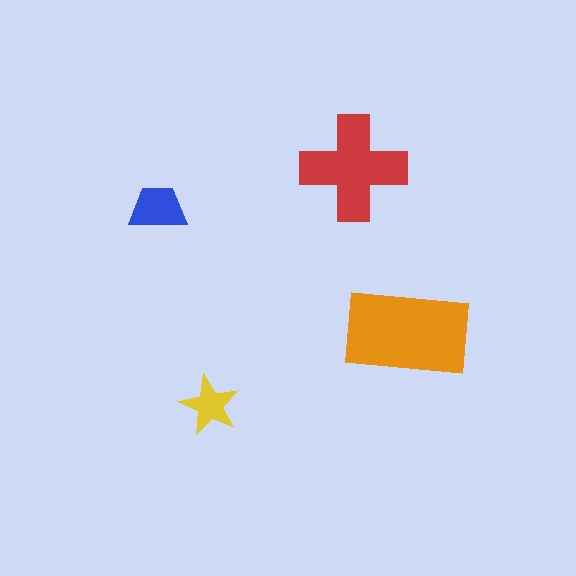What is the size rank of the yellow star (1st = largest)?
4th.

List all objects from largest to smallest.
The orange rectangle, the red cross, the blue trapezoid, the yellow star.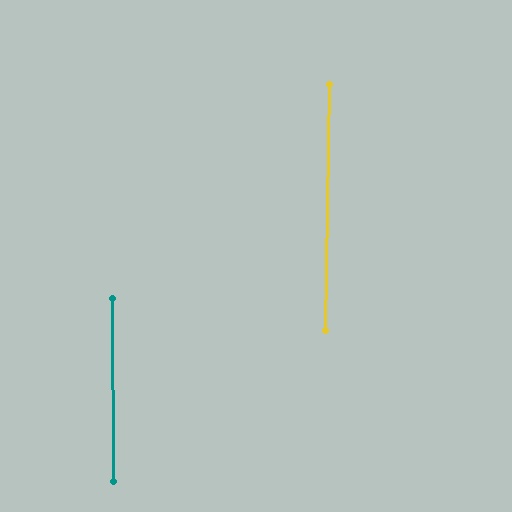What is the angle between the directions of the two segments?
Approximately 1 degree.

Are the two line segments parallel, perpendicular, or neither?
Parallel — their directions differ by only 1.2°.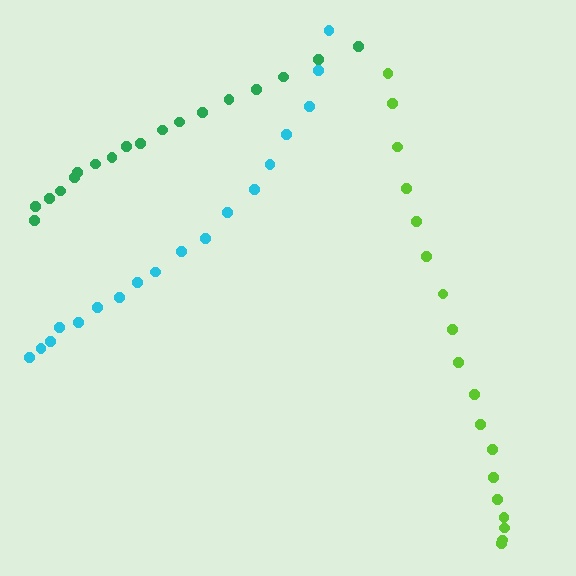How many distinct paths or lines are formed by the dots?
There are 3 distinct paths.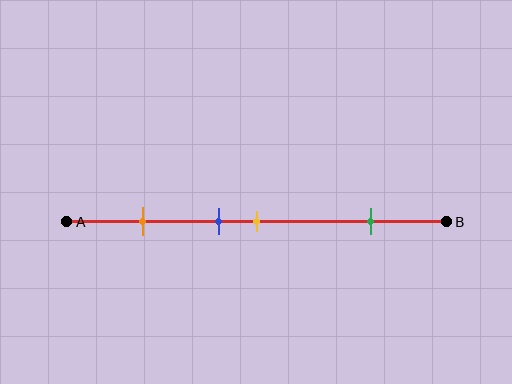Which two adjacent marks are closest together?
The blue and yellow marks are the closest adjacent pair.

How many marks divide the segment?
There are 4 marks dividing the segment.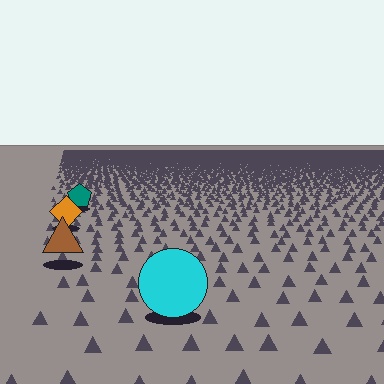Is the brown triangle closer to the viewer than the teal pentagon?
Yes. The brown triangle is closer — you can tell from the texture gradient: the ground texture is coarser near it.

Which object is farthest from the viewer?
The teal pentagon is farthest from the viewer. It appears smaller and the ground texture around it is denser.